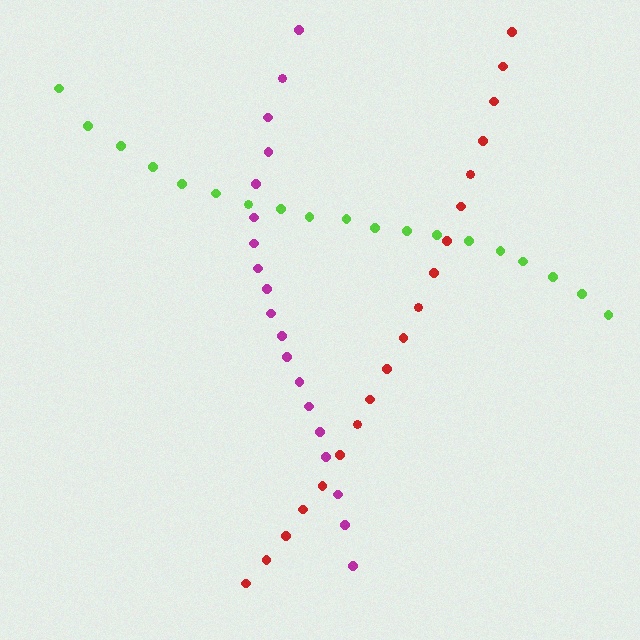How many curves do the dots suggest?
There are 3 distinct paths.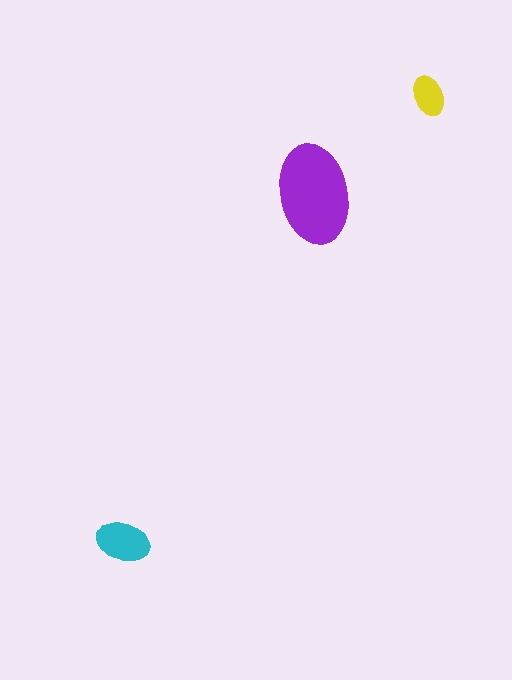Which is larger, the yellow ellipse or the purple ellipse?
The purple one.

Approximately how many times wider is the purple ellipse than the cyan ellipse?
About 2 times wider.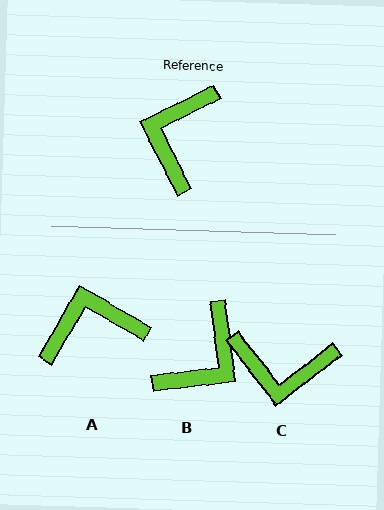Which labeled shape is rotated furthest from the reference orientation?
B, about 160 degrees away.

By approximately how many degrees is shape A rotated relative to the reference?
Approximately 57 degrees clockwise.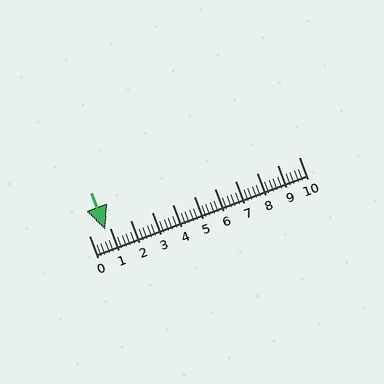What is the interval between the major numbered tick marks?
The major tick marks are spaced 1 units apart.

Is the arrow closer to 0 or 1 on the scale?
The arrow is closer to 1.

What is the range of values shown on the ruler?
The ruler shows values from 0 to 10.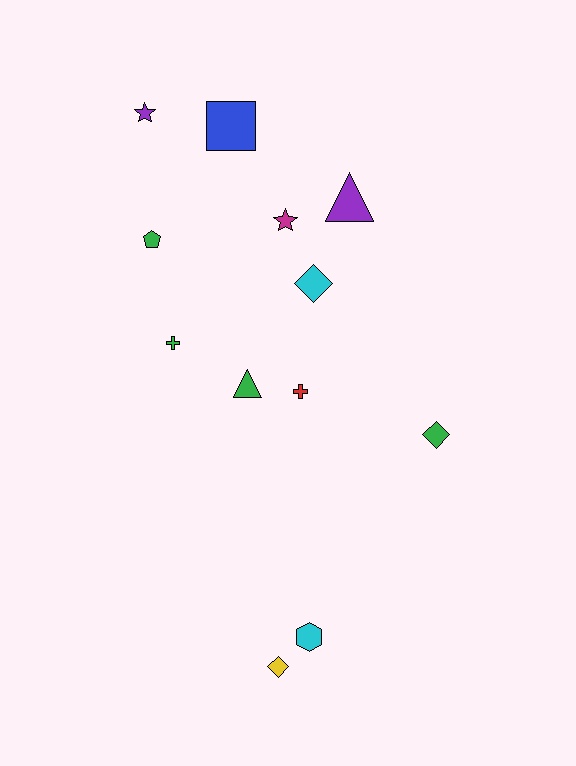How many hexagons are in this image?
There is 1 hexagon.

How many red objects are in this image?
There is 1 red object.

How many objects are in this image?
There are 12 objects.